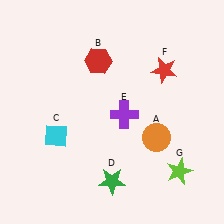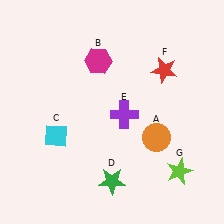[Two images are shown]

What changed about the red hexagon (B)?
In Image 1, B is red. In Image 2, it changed to magenta.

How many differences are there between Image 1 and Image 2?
There is 1 difference between the two images.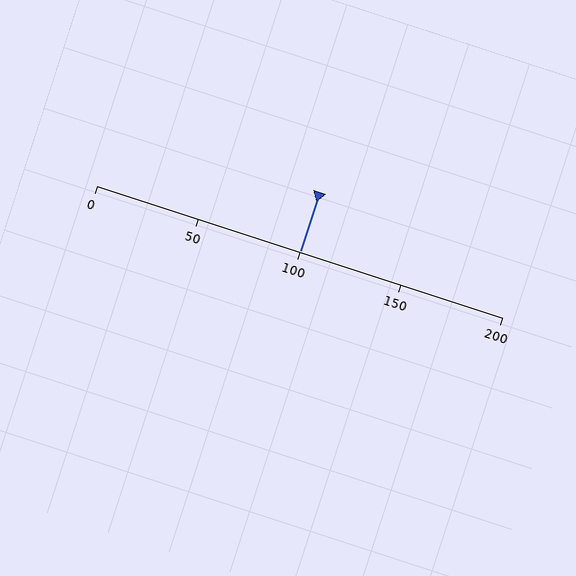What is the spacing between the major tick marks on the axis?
The major ticks are spaced 50 apart.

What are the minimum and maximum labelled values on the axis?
The axis runs from 0 to 200.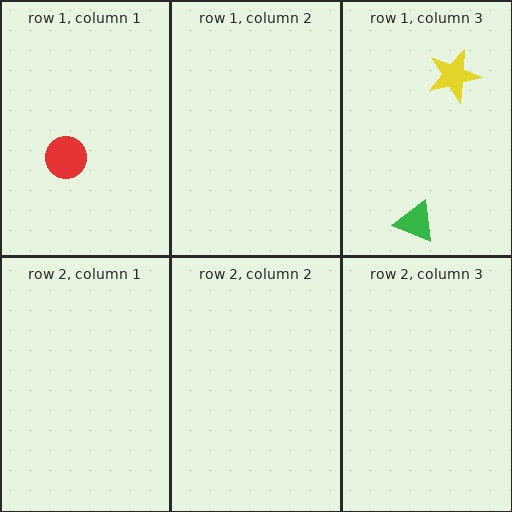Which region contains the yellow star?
The row 1, column 3 region.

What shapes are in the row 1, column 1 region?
The red circle.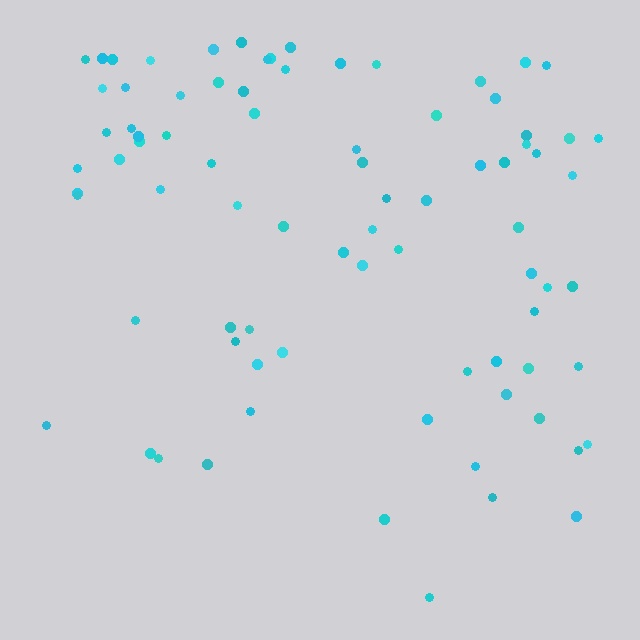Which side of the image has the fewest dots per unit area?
The bottom.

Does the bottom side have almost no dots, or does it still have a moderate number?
Still a moderate number, just noticeably fewer than the top.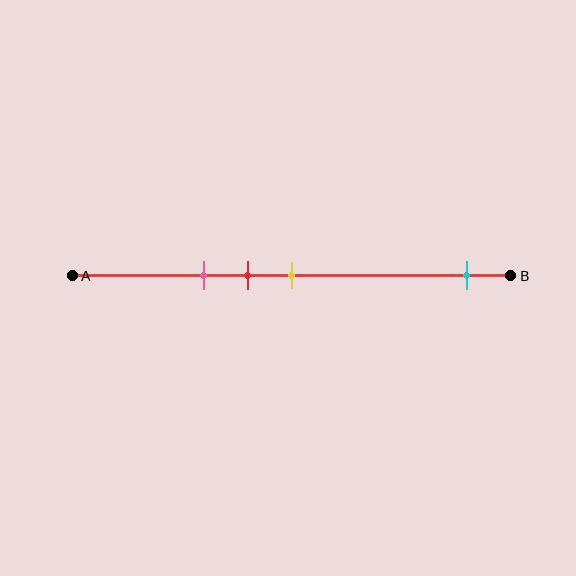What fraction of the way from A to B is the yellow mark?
The yellow mark is approximately 50% (0.5) of the way from A to B.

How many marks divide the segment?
There are 4 marks dividing the segment.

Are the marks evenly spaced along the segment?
No, the marks are not evenly spaced.